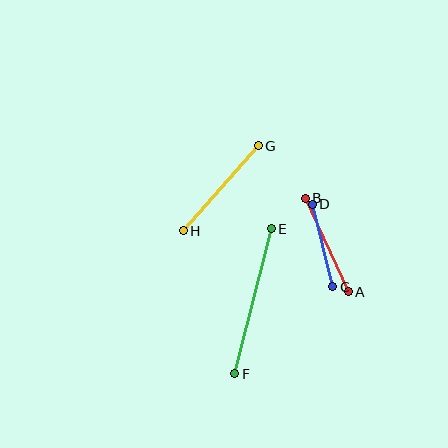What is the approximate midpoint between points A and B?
The midpoint is at approximately (327, 245) pixels.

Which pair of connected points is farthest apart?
Points E and F are farthest apart.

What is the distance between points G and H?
The distance is approximately 113 pixels.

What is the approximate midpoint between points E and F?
The midpoint is at approximately (253, 301) pixels.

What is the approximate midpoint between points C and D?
The midpoint is at approximately (322, 245) pixels.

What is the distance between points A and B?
The distance is approximately 103 pixels.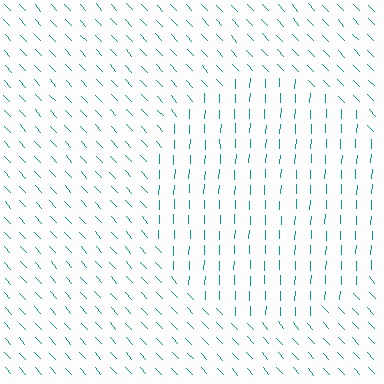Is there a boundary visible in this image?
Yes, there is a texture boundary formed by a change in line orientation.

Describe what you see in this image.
The image is filled with small teal line segments. A circle region in the image has lines oriented differently from the surrounding lines, creating a visible texture boundary.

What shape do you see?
I see a circle.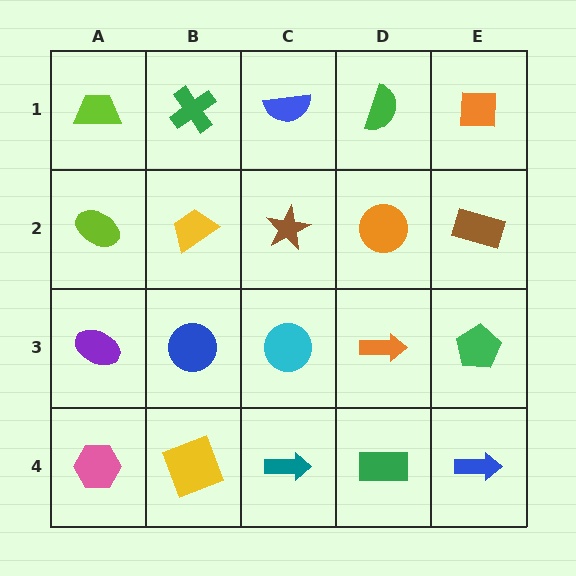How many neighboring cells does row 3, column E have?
3.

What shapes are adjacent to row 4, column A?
A purple ellipse (row 3, column A), a yellow square (row 4, column B).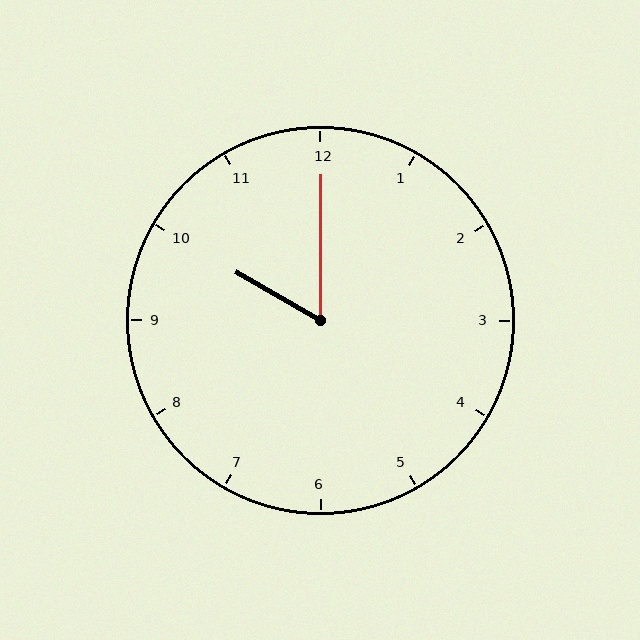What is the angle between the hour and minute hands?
Approximately 60 degrees.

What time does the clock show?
10:00.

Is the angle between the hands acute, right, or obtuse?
It is acute.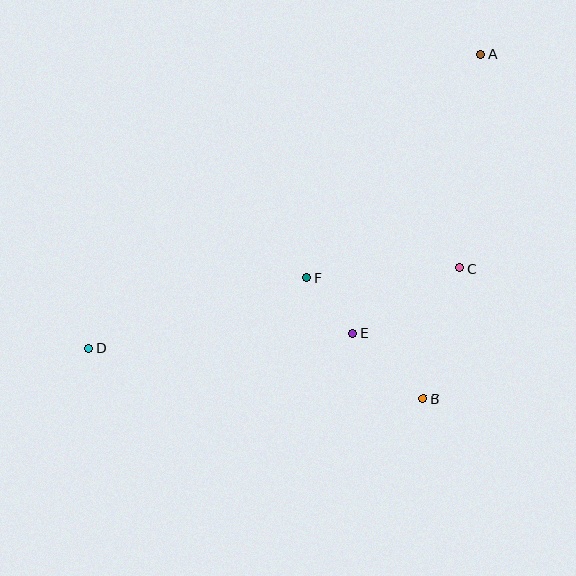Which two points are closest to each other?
Points E and F are closest to each other.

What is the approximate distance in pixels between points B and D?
The distance between B and D is approximately 338 pixels.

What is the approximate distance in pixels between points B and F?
The distance between B and F is approximately 168 pixels.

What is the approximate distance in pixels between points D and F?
The distance between D and F is approximately 229 pixels.